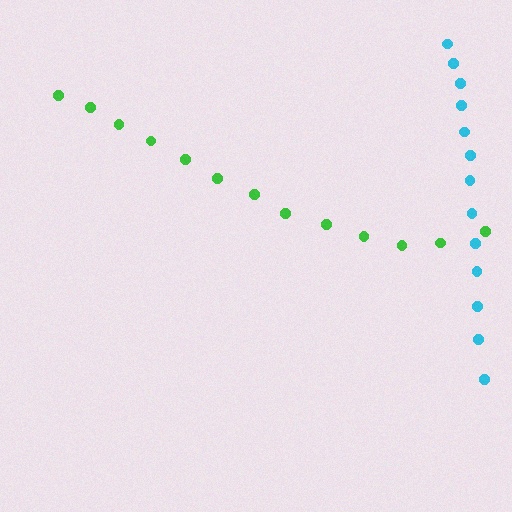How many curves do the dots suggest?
There are 2 distinct paths.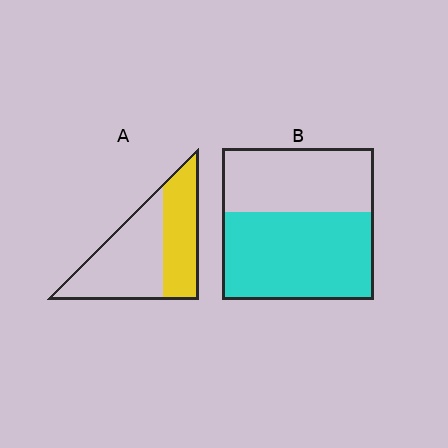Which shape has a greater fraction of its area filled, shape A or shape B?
Shape B.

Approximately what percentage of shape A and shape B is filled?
A is approximately 40% and B is approximately 60%.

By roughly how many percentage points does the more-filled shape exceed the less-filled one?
By roughly 15 percentage points (B over A).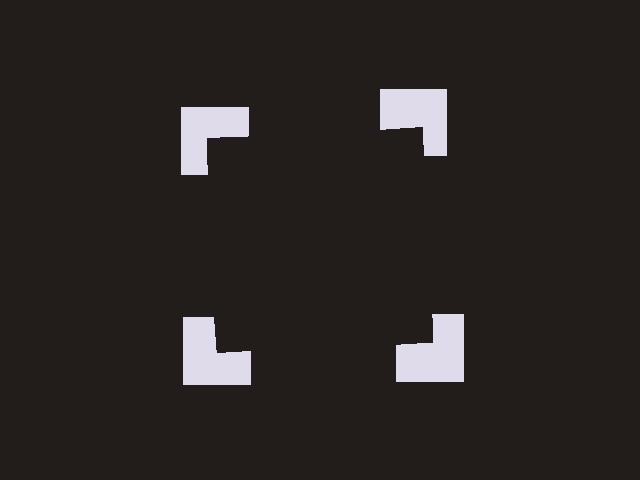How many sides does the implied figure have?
4 sides.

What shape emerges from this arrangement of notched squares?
An illusory square — its edges are inferred from the aligned wedge cuts in the notched squares, not physically drawn.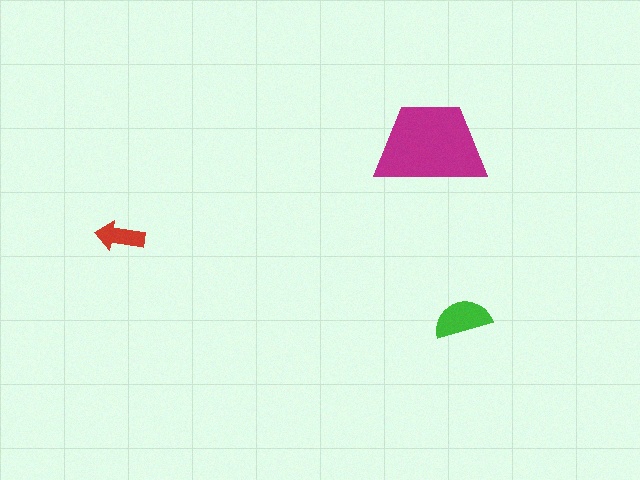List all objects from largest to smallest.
The magenta trapezoid, the green semicircle, the red arrow.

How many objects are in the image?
There are 3 objects in the image.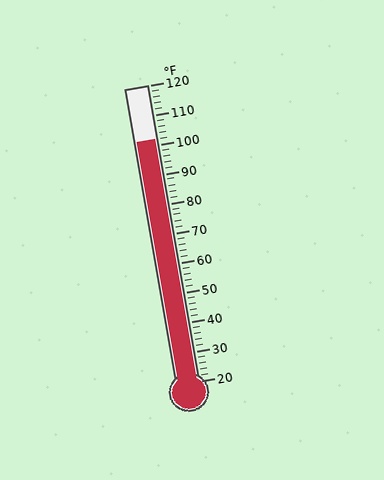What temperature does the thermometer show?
The thermometer shows approximately 102°F.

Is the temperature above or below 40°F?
The temperature is above 40°F.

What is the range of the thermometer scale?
The thermometer scale ranges from 20°F to 120°F.